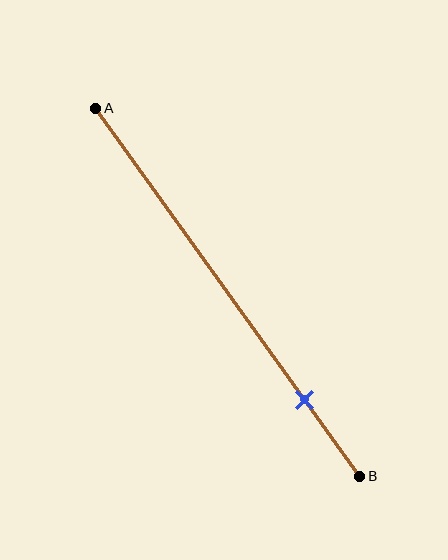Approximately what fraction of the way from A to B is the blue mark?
The blue mark is approximately 80% of the way from A to B.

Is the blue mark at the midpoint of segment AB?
No, the mark is at about 80% from A, not at the 50% midpoint.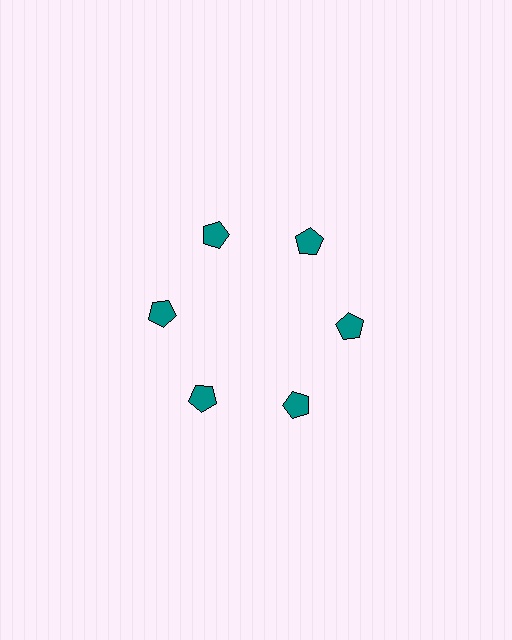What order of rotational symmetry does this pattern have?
This pattern has 6-fold rotational symmetry.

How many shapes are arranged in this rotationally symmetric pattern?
There are 6 shapes, arranged in 6 groups of 1.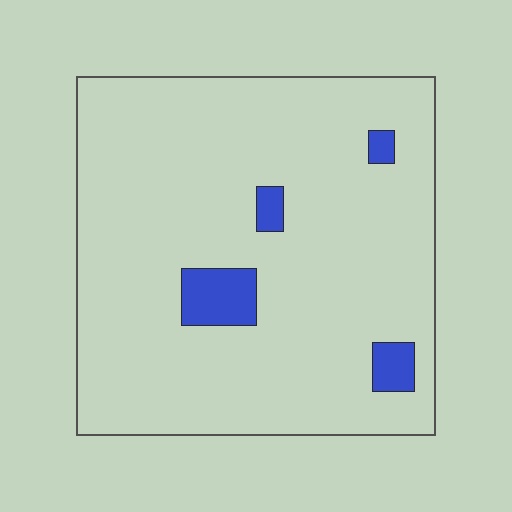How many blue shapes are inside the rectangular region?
4.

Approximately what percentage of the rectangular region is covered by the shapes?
Approximately 5%.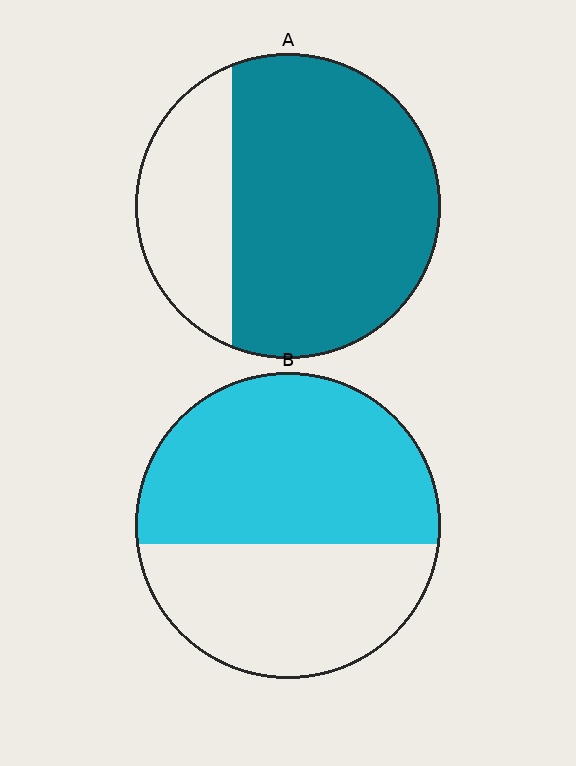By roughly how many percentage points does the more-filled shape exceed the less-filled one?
By roughly 15 percentage points (A over B).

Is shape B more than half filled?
Yes.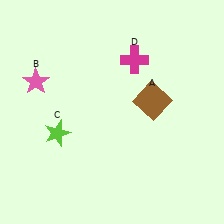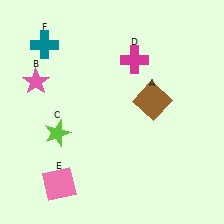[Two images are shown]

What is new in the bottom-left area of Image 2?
A pink square (E) was added in the bottom-left area of Image 2.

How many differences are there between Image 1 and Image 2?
There are 2 differences between the two images.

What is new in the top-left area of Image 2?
A teal cross (F) was added in the top-left area of Image 2.